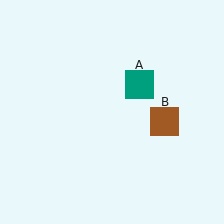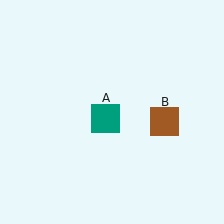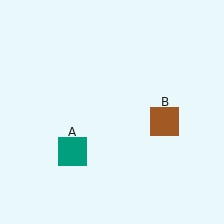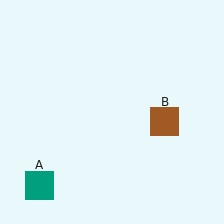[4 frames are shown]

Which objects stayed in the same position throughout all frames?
Brown square (object B) remained stationary.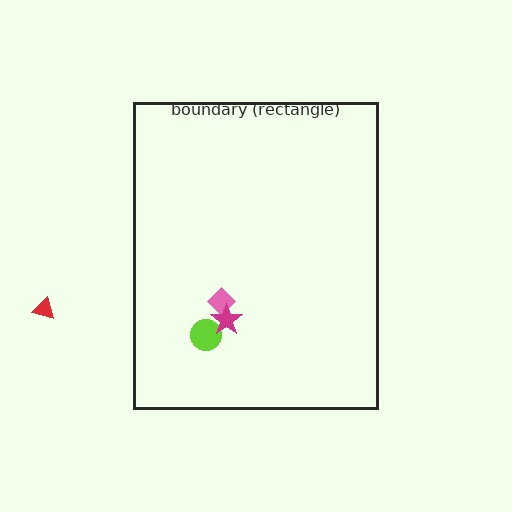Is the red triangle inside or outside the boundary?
Outside.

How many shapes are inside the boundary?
3 inside, 1 outside.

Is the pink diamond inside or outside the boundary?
Inside.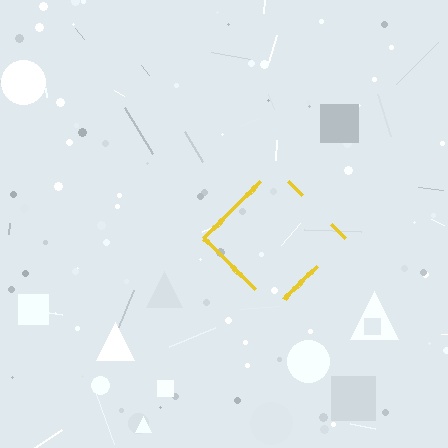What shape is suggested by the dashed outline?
The dashed outline suggests a diamond.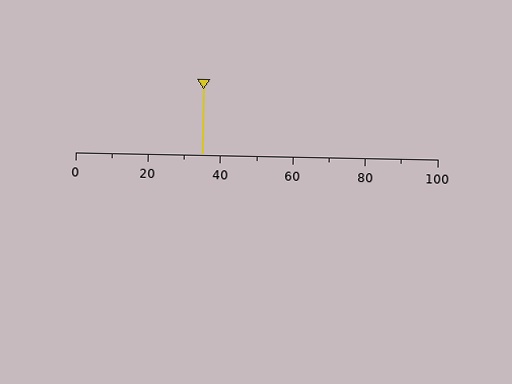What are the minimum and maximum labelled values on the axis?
The axis runs from 0 to 100.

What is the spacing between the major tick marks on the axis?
The major ticks are spaced 20 apart.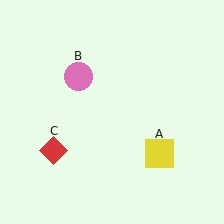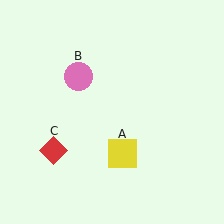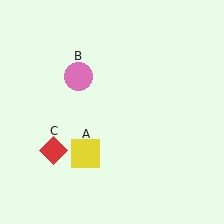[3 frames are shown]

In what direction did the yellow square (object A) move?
The yellow square (object A) moved left.